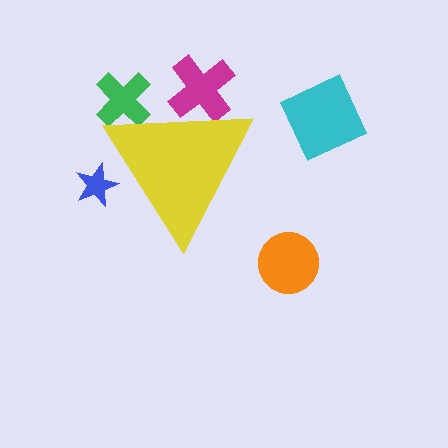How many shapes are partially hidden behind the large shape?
3 shapes are partially hidden.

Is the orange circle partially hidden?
No, the orange circle is fully visible.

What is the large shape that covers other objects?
A yellow triangle.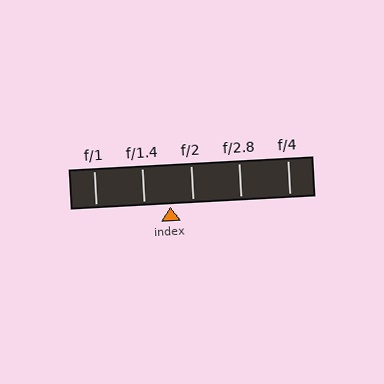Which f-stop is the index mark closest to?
The index mark is closest to f/2.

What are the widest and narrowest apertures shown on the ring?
The widest aperture shown is f/1 and the narrowest is f/4.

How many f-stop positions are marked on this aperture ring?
There are 5 f-stop positions marked.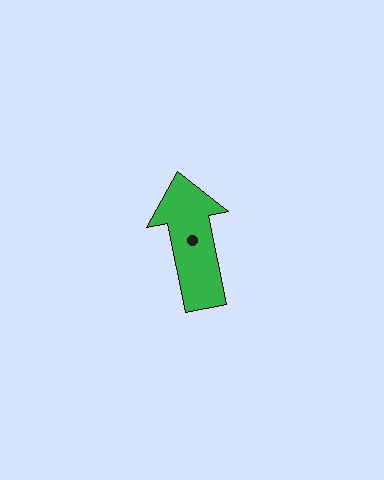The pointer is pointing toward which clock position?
Roughly 12 o'clock.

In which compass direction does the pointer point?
North.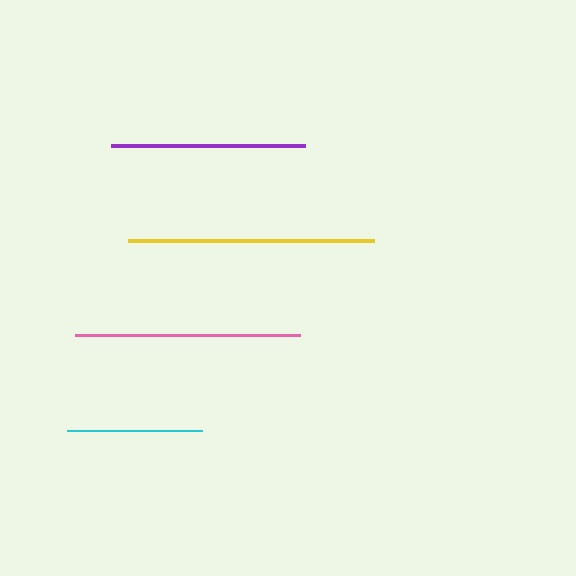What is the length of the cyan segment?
The cyan segment is approximately 135 pixels long.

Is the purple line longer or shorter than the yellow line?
The yellow line is longer than the purple line.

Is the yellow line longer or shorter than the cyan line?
The yellow line is longer than the cyan line.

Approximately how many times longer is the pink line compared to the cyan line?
The pink line is approximately 1.7 times the length of the cyan line.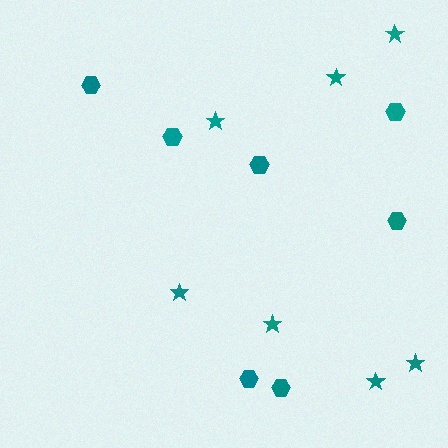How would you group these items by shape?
There are 2 groups: one group of stars (7) and one group of hexagons (7).